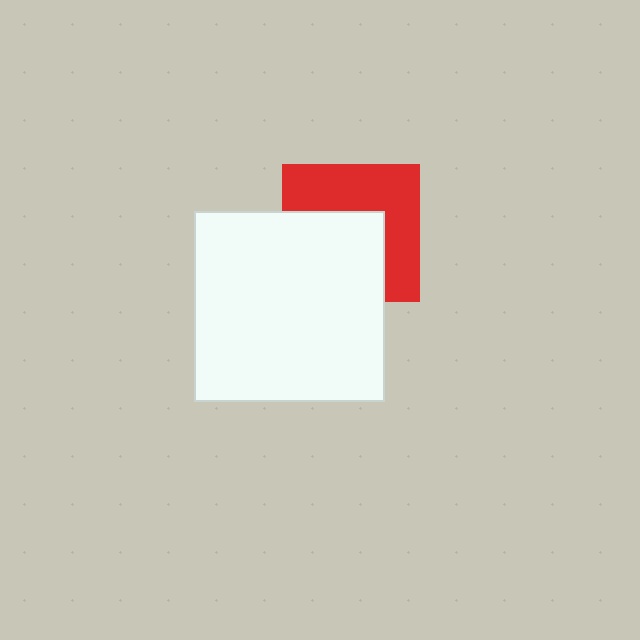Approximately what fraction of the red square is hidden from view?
Roughly 49% of the red square is hidden behind the white square.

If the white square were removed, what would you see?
You would see the complete red square.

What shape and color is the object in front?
The object in front is a white square.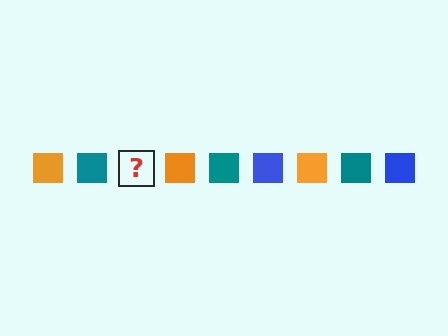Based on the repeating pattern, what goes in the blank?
The blank should be a blue square.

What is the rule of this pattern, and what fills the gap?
The rule is that the pattern cycles through orange, teal, blue squares. The gap should be filled with a blue square.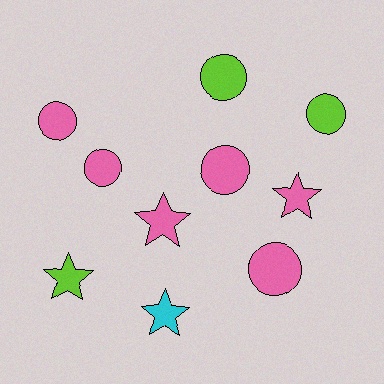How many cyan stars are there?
There is 1 cyan star.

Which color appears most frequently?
Pink, with 6 objects.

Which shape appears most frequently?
Circle, with 6 objects.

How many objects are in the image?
There are 10 objects.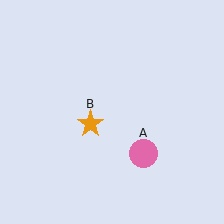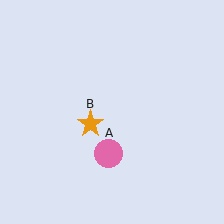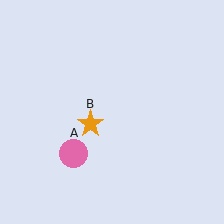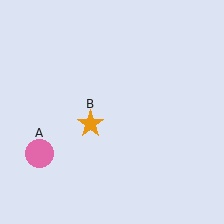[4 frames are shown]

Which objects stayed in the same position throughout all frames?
Orange star (object B) remained stationary.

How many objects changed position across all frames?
1 object changed position: pink circle (object A).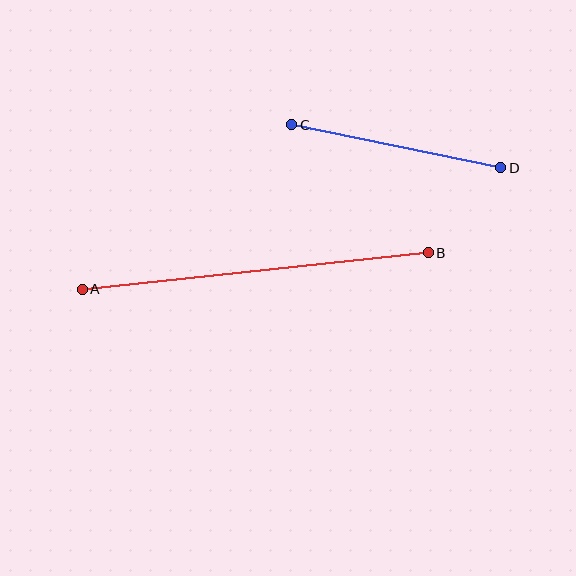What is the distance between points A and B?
The distance is approximately 348 pixels.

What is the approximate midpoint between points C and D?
The midpoint is at approximately (396, 146) pixels.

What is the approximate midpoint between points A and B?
The midpoint is at approximately (255, 271) pixels.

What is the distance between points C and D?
The distance is approximately 213 pixels.